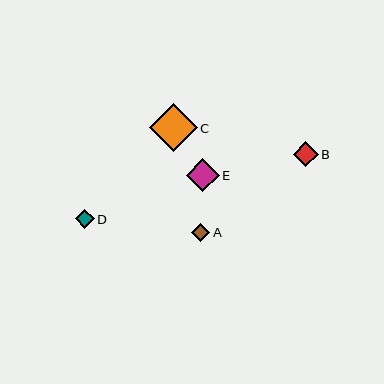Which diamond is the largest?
Diamond C is the largest with a size of approximately 48 pixels.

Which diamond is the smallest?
Diamond A is the smallest with a size of approximately 18 pixels.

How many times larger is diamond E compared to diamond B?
Diamond E is approximately 1.3 times the size of diamond B.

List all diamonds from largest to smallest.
From largest to smallest: C, E, B, D, A.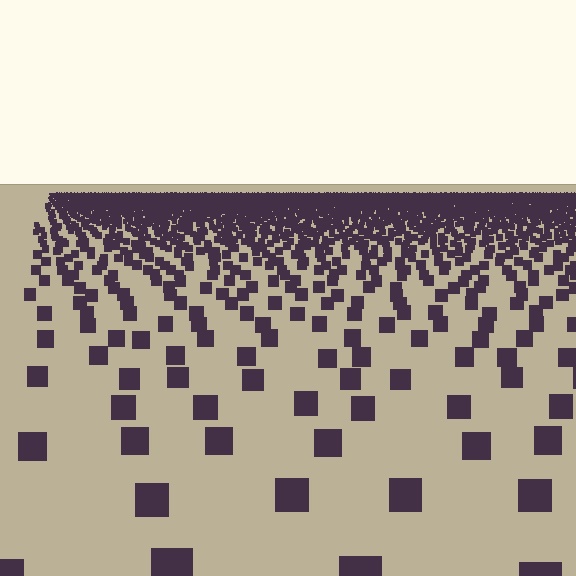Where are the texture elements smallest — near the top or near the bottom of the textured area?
Near the top.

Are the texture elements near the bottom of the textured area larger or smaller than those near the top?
Larger. Near the bottom, elements are closer to the viewer and appear at a bigger on-screen size.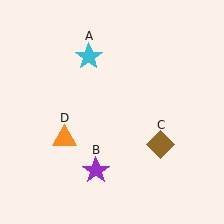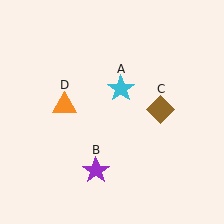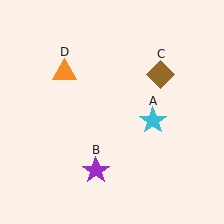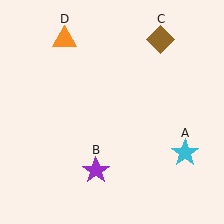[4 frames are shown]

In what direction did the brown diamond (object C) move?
The brown diamond (object C) moved up.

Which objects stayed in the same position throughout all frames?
Purple star (object B) remained stationary.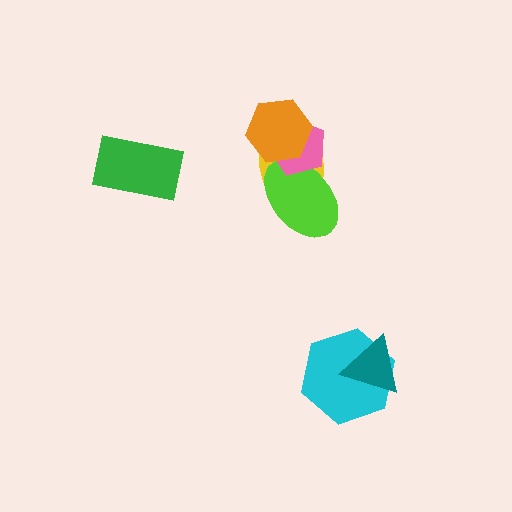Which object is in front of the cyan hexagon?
The teal triangle is in front of the cyan hexagon.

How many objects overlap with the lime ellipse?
3 objects overlap with the lime ellipse.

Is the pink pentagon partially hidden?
Yes, it is partially covered by another shape.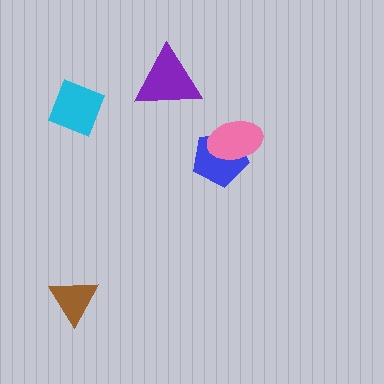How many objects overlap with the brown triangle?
0 objects overlap with the brown triangle.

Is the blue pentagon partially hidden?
Yes, it is partially covered by another shape.